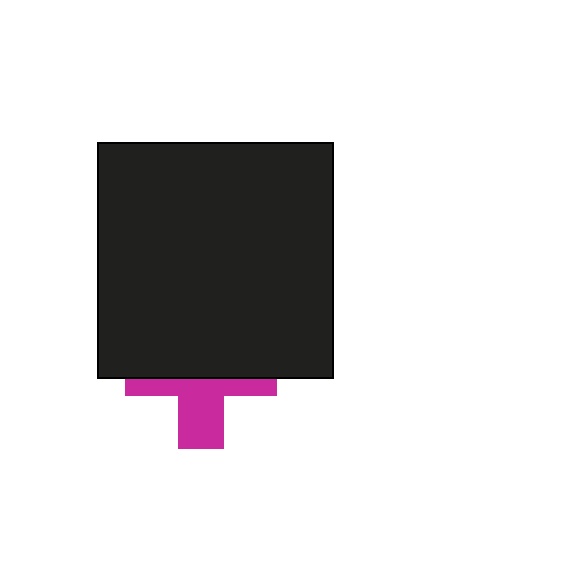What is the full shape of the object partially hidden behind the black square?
The partially hidden object is a magenta cross.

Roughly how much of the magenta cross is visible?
A small part of it is visible (roughly 41%).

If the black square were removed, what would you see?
You would see the complete magenta cross.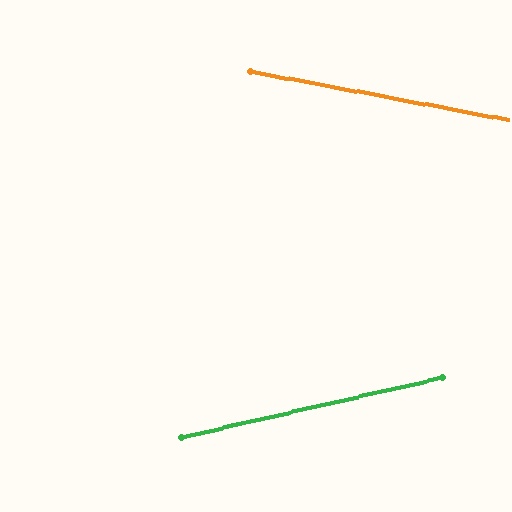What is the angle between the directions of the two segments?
Approximately 24 degrees.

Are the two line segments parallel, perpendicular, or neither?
Neither parallel nor perpendicular — they differ by about 24°.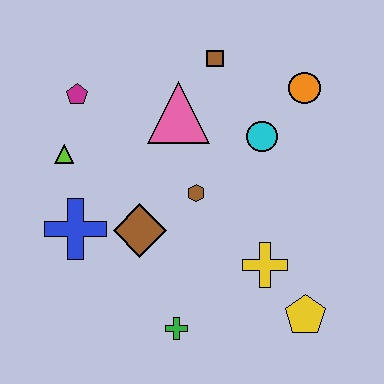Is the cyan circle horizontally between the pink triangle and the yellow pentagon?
Yes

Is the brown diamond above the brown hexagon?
No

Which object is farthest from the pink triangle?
The yellow pentagon is farthest from the pink triangle.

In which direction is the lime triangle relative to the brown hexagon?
The lime triangle is to the left of the brown hexagon.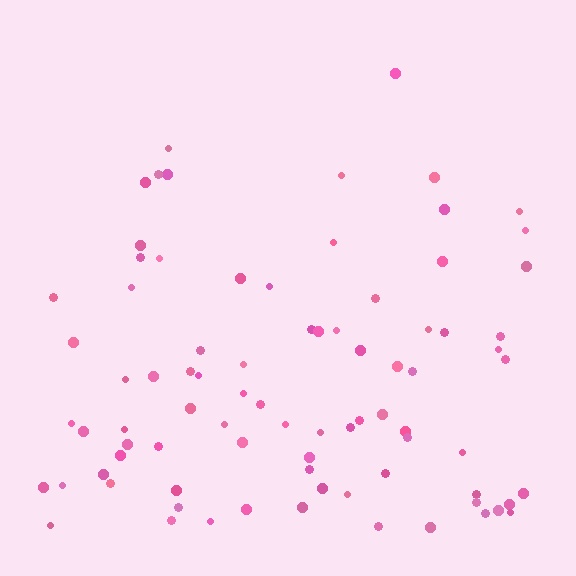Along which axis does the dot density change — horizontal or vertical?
Vertical.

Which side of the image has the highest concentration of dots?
The bottom.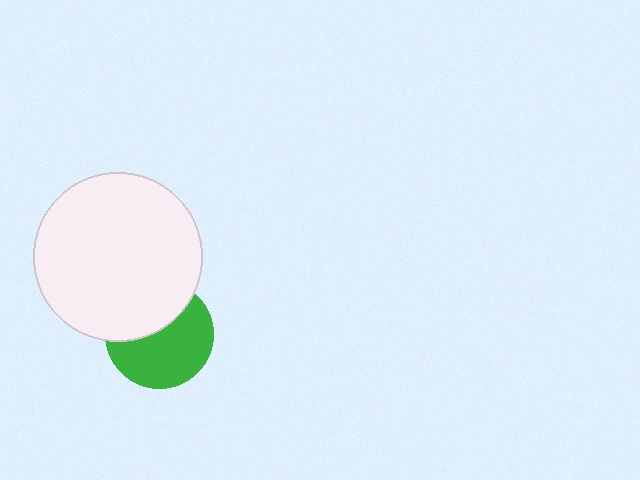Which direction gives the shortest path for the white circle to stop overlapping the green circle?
Moving up gives the shortest separation.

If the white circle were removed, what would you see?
You would see the complete green circle.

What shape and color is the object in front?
The object in front is a white circle.